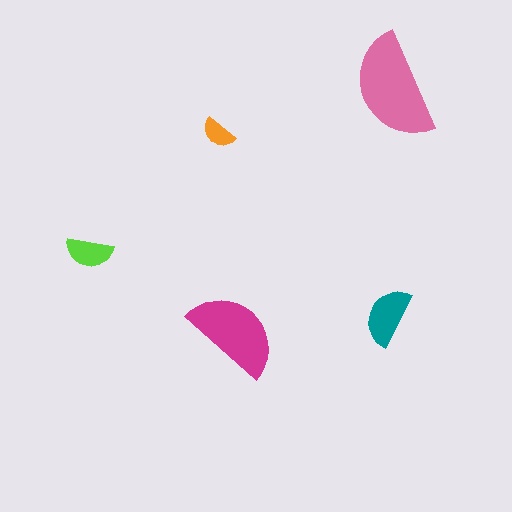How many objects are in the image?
There are 5 objects in the image.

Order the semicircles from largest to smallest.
the pink one, the magenta one, the teal one, the lime one, the orange one.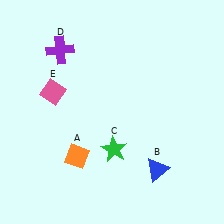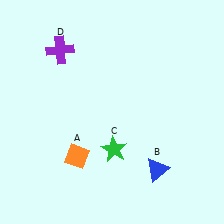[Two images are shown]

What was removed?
The pink diamond (E) was removed in Image 2.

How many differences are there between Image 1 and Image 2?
There is 1 difference between the two images.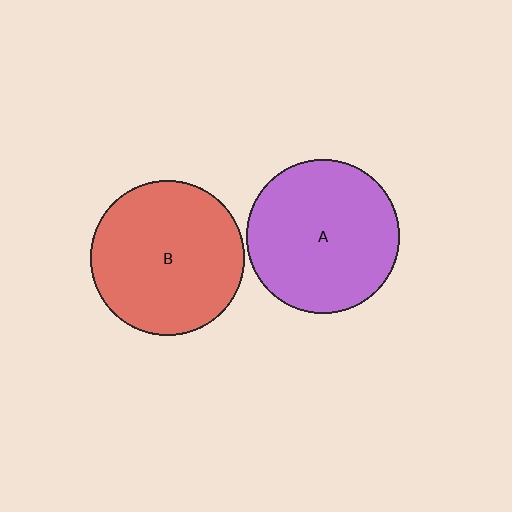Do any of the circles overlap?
No, none of the circles overlap.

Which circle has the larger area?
Circle B (red).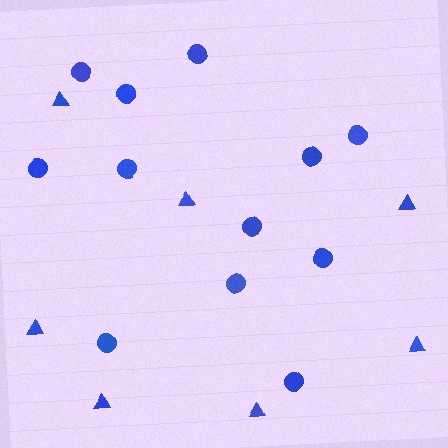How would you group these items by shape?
There are 2 groups: one group of triangles (7) and one group of circles (12).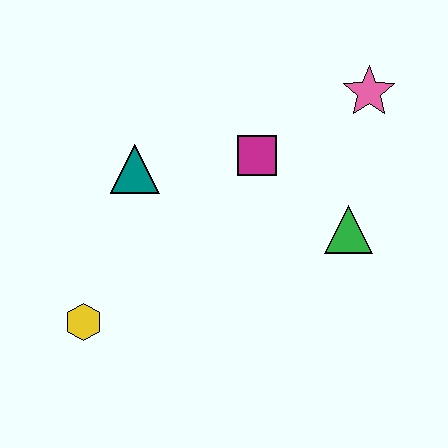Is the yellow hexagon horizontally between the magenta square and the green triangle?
No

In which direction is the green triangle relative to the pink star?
The green triangle is below the pink star.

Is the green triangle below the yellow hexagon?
No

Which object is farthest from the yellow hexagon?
The pink star is farthest from the yellow hexagon.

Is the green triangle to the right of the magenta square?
Yes